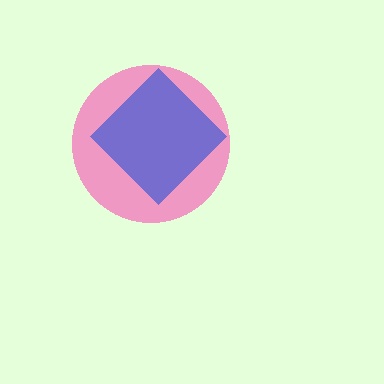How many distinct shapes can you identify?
There are 2 distinct shapes: a pink circle, a blue diamond.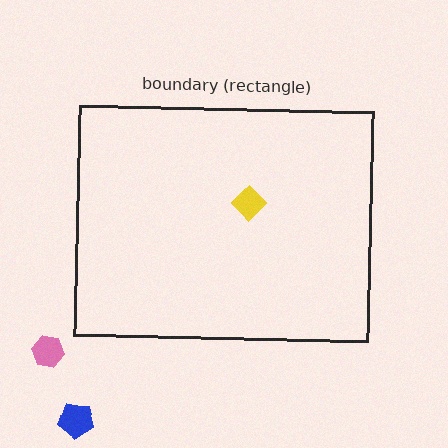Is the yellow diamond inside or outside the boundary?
Inside.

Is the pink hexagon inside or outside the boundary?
Outside.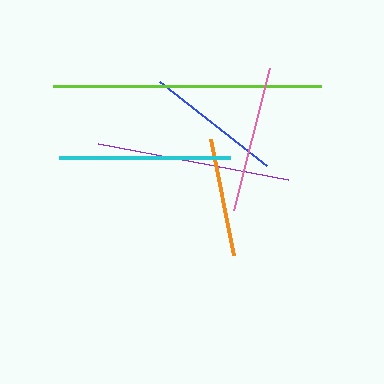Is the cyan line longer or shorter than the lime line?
The lime line is longer than the cyan line.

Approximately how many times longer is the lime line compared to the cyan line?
The lime line is approximately 1.6 times the length of the cyan line.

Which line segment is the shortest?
The orange line is the shortest at approximately 119 pixels.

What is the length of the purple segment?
The purple segment is approximately 194 pixels long.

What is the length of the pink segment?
The pink segment is approximately 147 pixels long.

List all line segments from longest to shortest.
From longest to shortest: lime, purple, cyan, pink, blue, orange.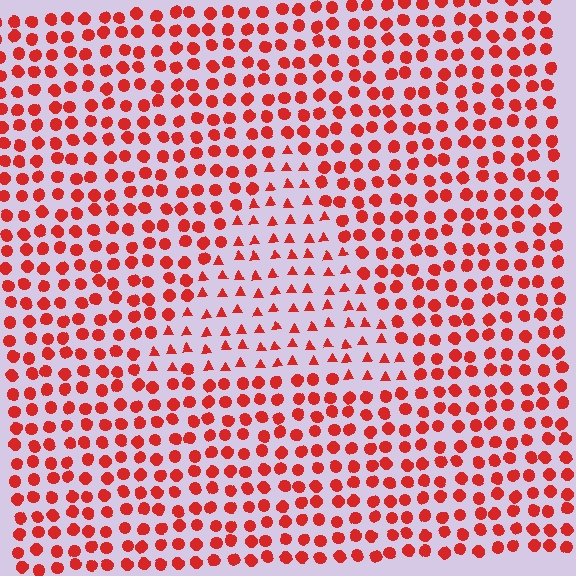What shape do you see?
I see a triangle.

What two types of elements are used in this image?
The image uses triangles inside the triangle region and circles outside it.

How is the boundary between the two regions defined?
The boundary is defined by a change in element shape: triangles inside vs. circles outside. All elements share the same color and spacing.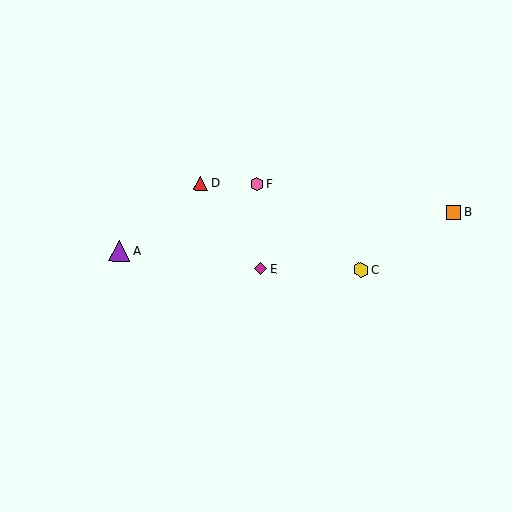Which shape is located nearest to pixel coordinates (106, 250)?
The purple triangle (labeled A) at (119, 251) is nearest to that location.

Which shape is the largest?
The purple triangle (labeled A) is the largest.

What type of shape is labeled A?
Shape A is a purple triangle.